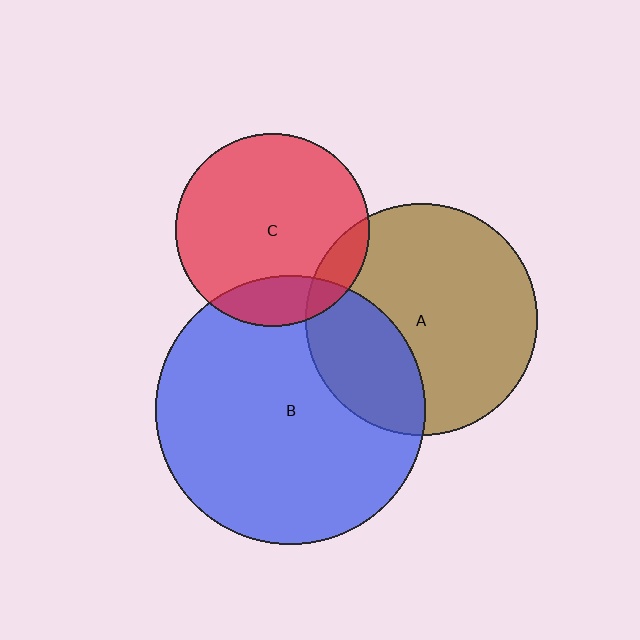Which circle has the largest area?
Circle B (blue).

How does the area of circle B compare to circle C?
Approximately 1.9 times.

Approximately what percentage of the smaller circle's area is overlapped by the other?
Approximately 30%.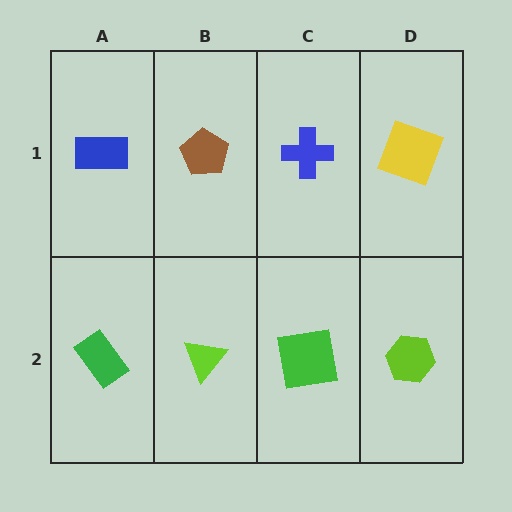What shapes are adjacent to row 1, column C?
A green square (row 2, column C), a brown pentagon (row 1, column B), a yellow square (row 1, column D).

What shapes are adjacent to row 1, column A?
A green rectangle (row 2, column A), a brown pentagon (row 1, column B).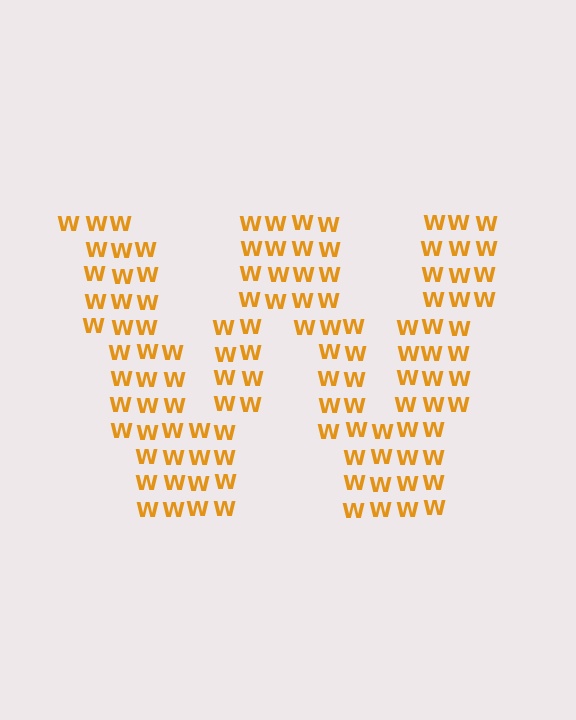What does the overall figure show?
The overall figure shows the letter W.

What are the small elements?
The small elements are letter W's.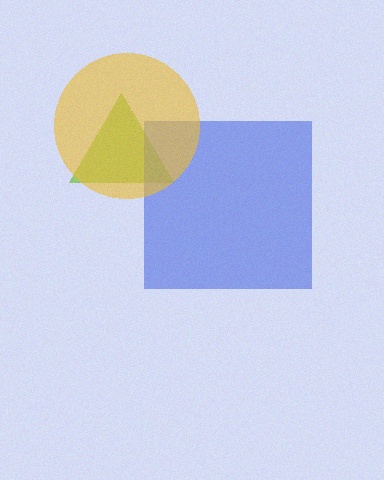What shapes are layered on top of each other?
The layered shapes are: a lime triangle, a blue square, a yellow circle.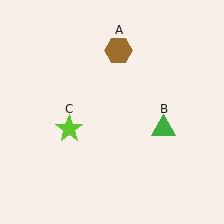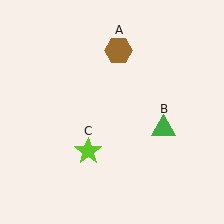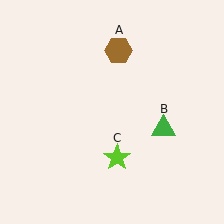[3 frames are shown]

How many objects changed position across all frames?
1 object changed position: lime star (object C).